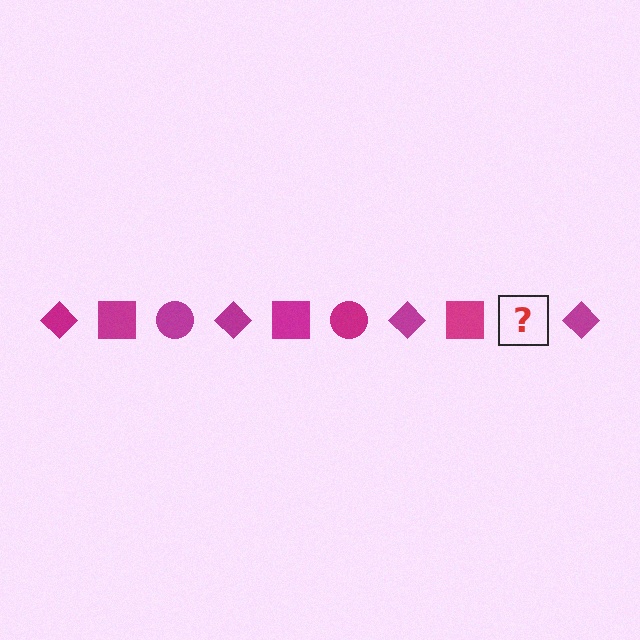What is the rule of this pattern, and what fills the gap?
The rule is that the pattern cycles through diamond, square, circle shapes in magenta. The gap should be filled with a magenta circle.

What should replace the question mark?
The question mark should be replaced with a magenta circle.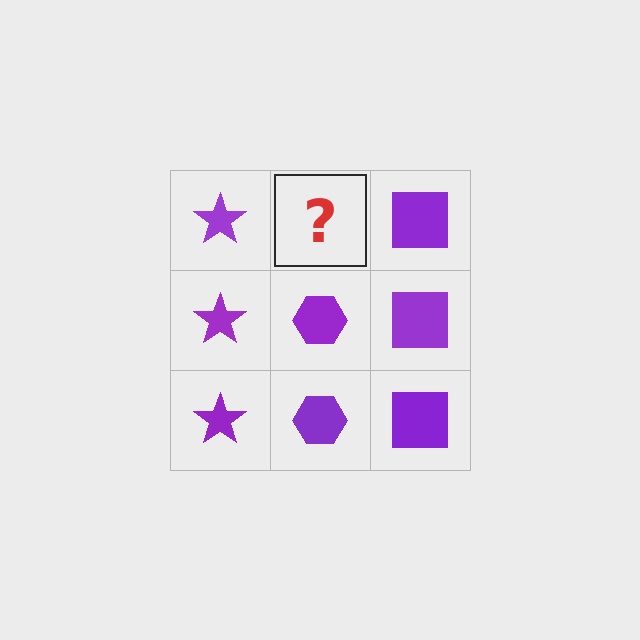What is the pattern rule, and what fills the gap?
The rule is that each column has a consistent shape. The gap should be filled with a purple hexagon.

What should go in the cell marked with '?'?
The missing cell should contain a purple hexagon.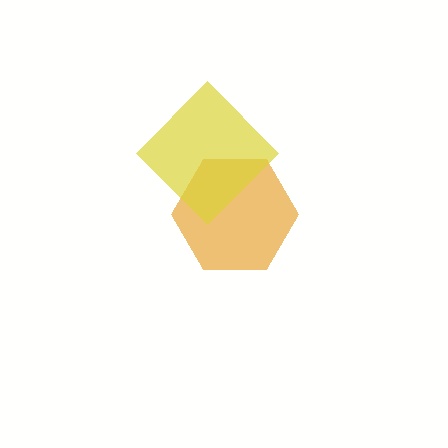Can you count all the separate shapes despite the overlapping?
Yes, there are 2 separate shapes.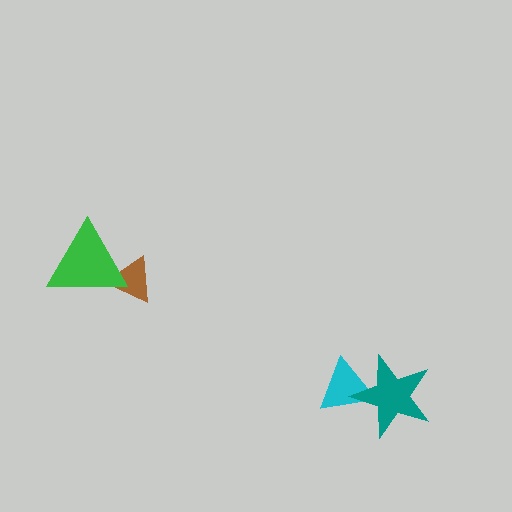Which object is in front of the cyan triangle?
The teal star is in front of the cyan triangle.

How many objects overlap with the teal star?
1 object overlaps with the teal star.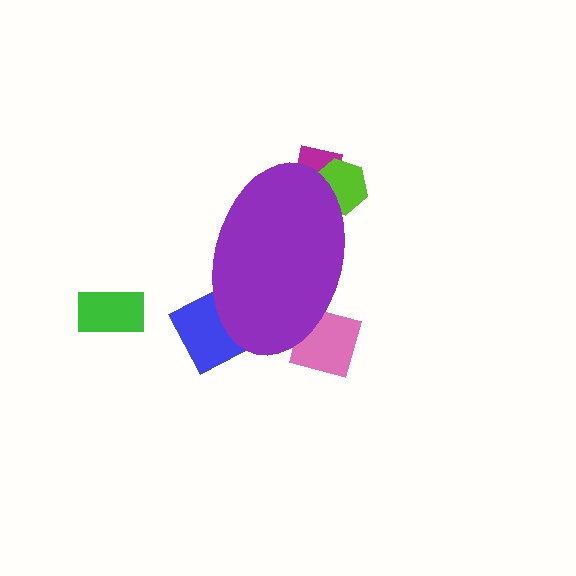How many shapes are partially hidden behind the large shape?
4 shapes are partially hidden.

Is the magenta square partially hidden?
Yes, the magenta square is partially hidden behind the purple ellipse.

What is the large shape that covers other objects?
A purple ellipse.